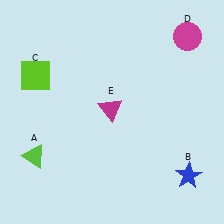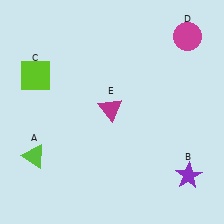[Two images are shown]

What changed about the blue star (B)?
In Image 1, B is blue. In Image 2, it changed to purple.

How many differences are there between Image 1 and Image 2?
There is 1 difference between the two images.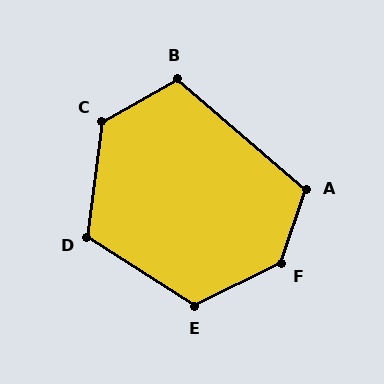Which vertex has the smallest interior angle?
B, at approximately 110 degrees.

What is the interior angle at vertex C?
Approximately 127 degrees (obtuse).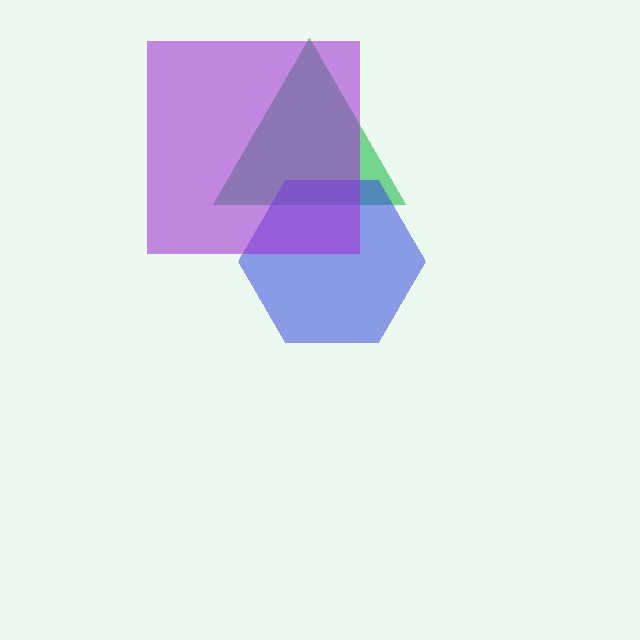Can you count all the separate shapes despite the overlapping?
Yes, there are 3 separate shapes.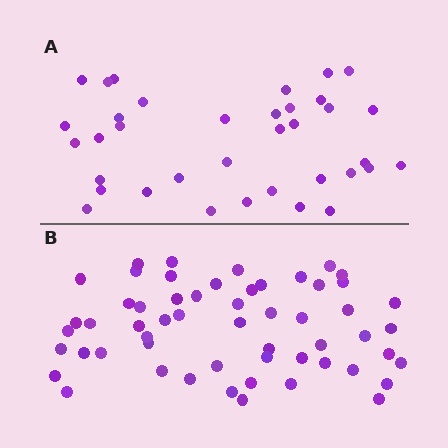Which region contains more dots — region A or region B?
Region B (the bottom region) has more dots.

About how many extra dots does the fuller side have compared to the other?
Region B has approximately 20 more dots than region A.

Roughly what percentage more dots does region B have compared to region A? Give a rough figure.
About 55% more.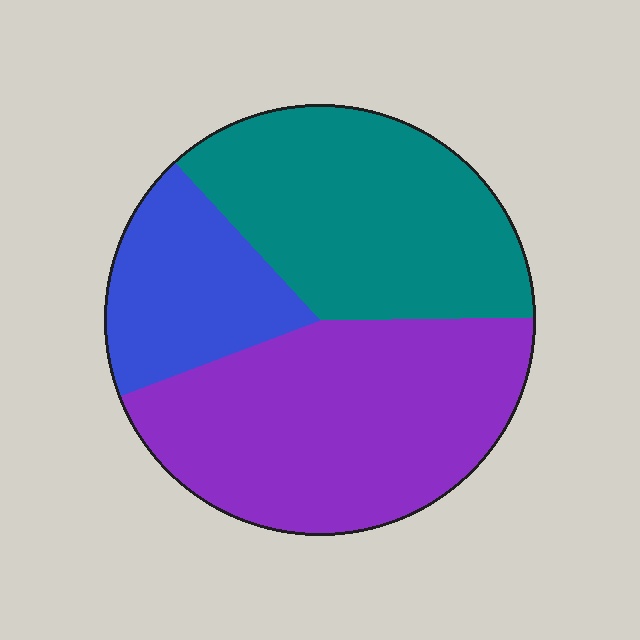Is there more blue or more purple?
Purple.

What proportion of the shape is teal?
Teal takes up between a third and a half of the shape.